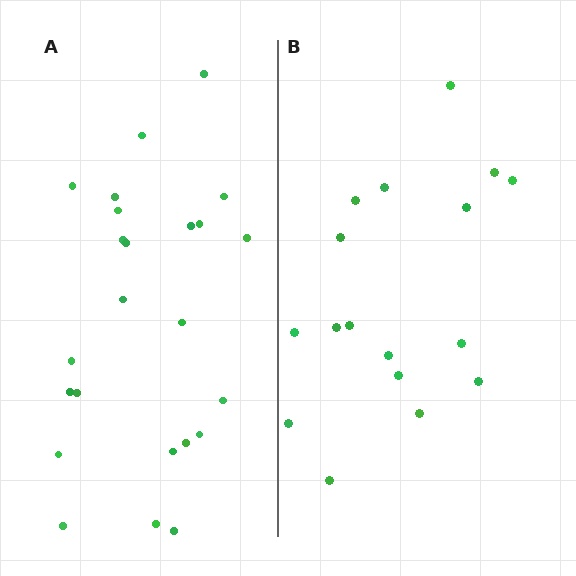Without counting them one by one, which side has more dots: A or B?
Region A (the left region) has more dots.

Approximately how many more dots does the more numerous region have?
Region A has roughly 8 or so more dots than region B.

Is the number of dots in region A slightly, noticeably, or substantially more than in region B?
Region A has noticeably more, but not dramatically so. The ratio is roughly 1.4 to 1.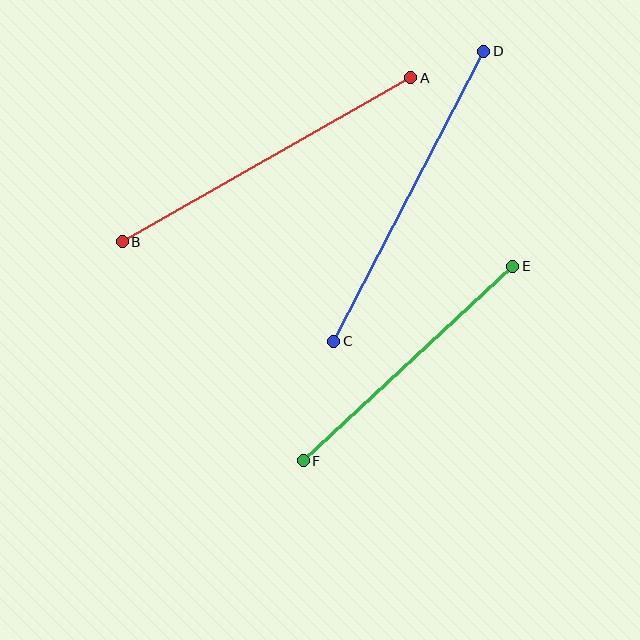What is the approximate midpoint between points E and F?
The midpoint is at approximately (408, 363) pixels.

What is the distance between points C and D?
The distance is approximately 326 pixels.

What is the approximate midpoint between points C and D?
The midpoint is at approximately (409, 196) pixels.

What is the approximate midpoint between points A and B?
The midpoint is at approximately (267, 160) pixels.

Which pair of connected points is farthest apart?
Points A and B are farthest apart.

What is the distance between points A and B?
The distance is approximately 332 pixels.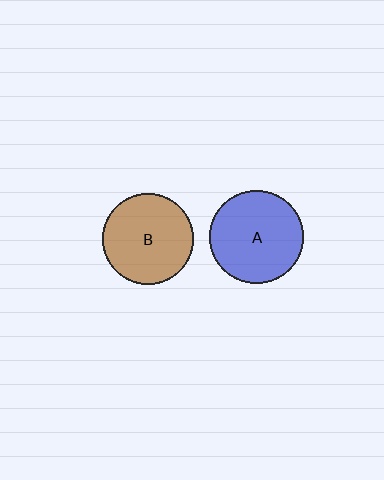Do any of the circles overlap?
No, none of the circles overlap.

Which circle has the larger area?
Circle A (blue).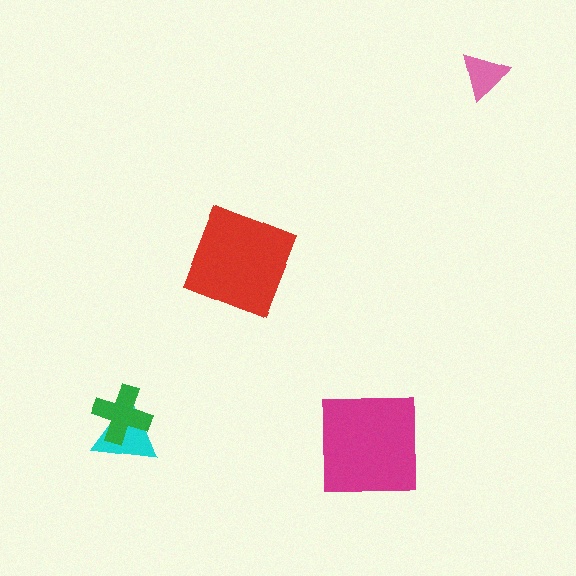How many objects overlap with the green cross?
1 object overlaps with the green cross.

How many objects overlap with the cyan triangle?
1 object overlaps with the cyan triangle.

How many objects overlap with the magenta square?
0 objects overlap with the magenta square.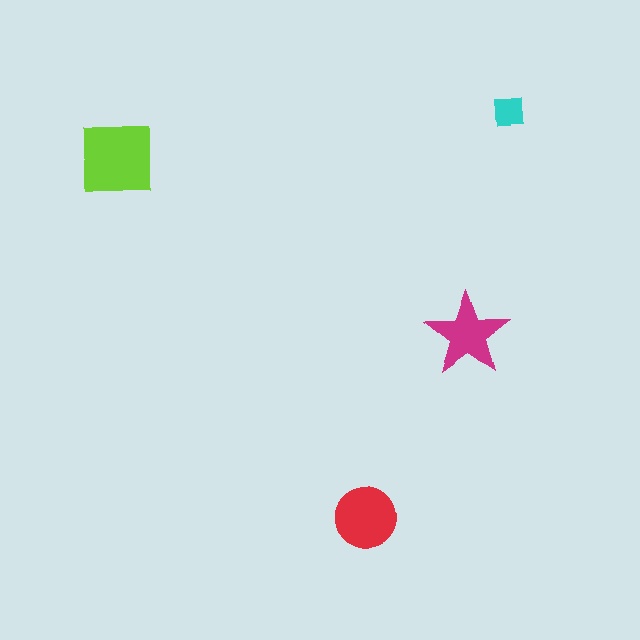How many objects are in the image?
There are 4 objects in the image.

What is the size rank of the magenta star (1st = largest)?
3rd.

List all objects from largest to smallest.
The lime square, the red circle, the magenta star, the cyan square.